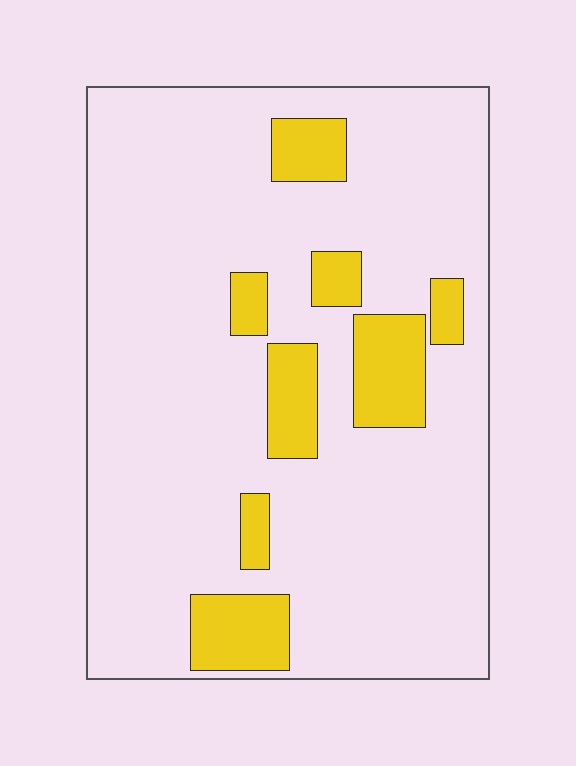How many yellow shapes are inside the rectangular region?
8.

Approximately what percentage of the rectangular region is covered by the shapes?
Approximately 15%.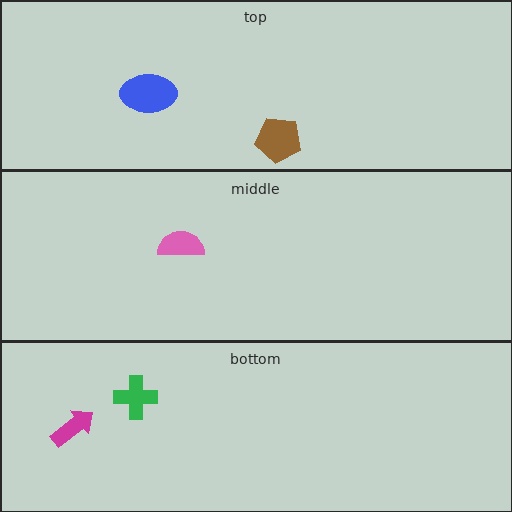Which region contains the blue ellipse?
The top region.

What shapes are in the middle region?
The pink semicircle.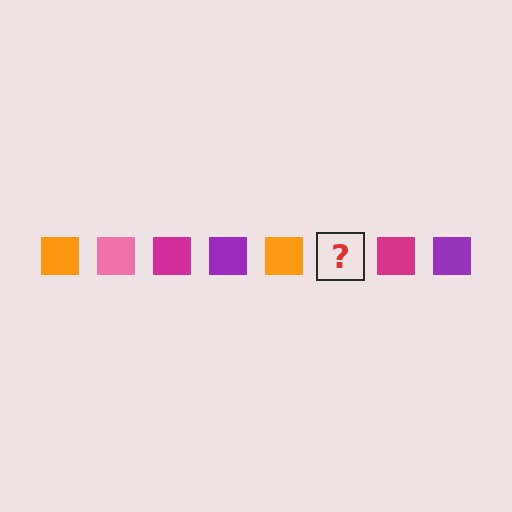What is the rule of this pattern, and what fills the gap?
The rule is that the pattern cycles through orange, pink, magenta, purple squares. The gap should be filled with a pink square.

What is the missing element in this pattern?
The missing element is a pink square.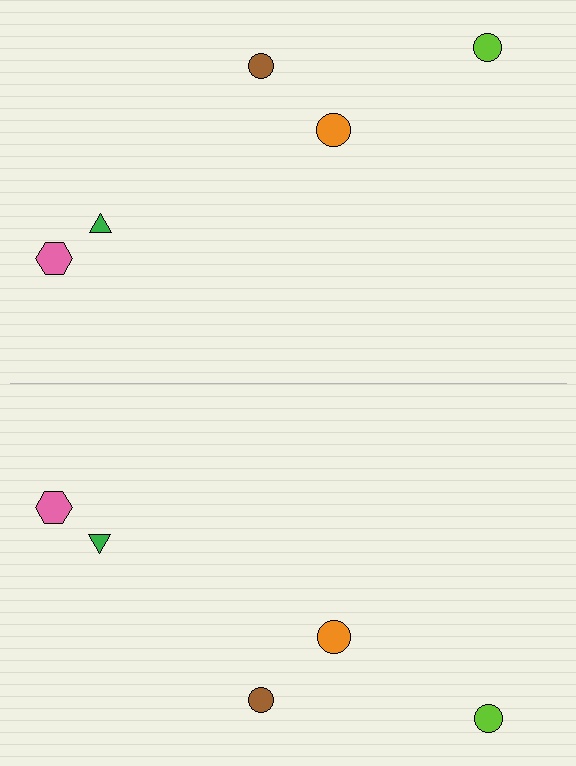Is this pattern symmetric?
Yes, this pattern has bilateral (reflection) symmetry.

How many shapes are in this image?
There are 10 shapes in this image.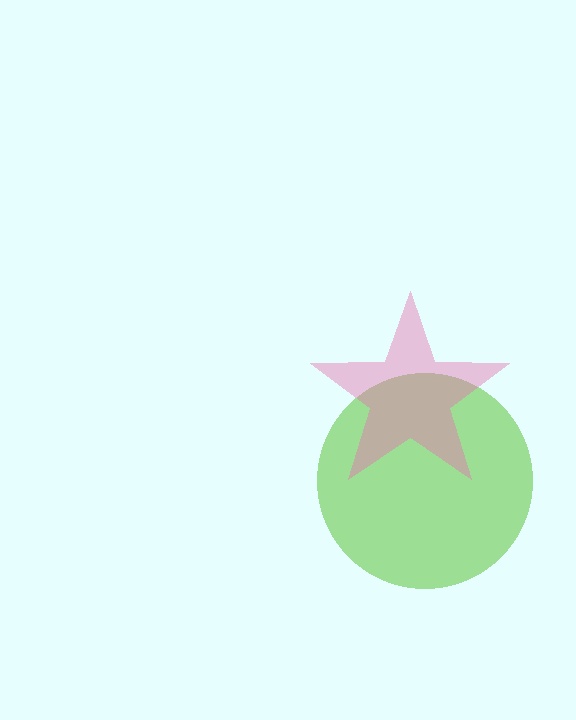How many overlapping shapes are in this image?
There are 2 overlapping shapes in the image.